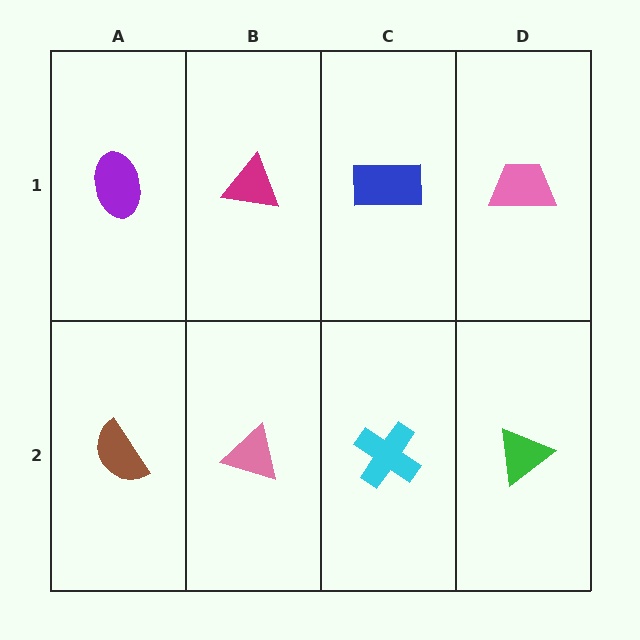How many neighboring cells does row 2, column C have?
3.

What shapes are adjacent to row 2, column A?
A purple ellipse (row 1, column A), a pink triangle (row 2, column B).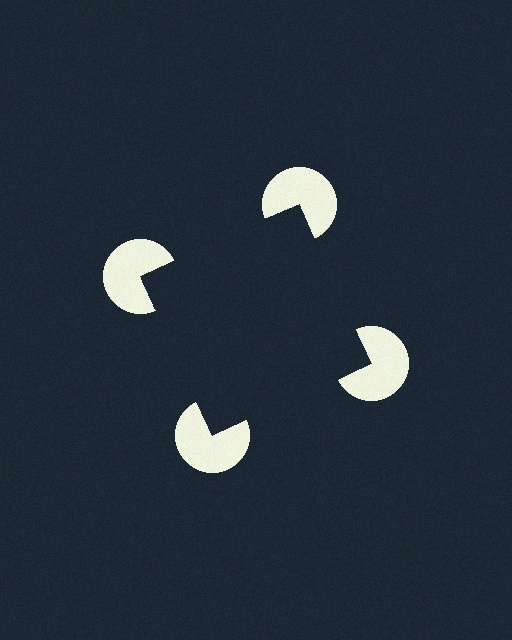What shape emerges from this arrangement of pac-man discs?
An illusory square — its edges are inferred from the aligned wedge cuts in the pac-man discs, not physically drawn.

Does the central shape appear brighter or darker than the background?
It typically appears slightly darker than the background, even though no actual brightness change is drawn.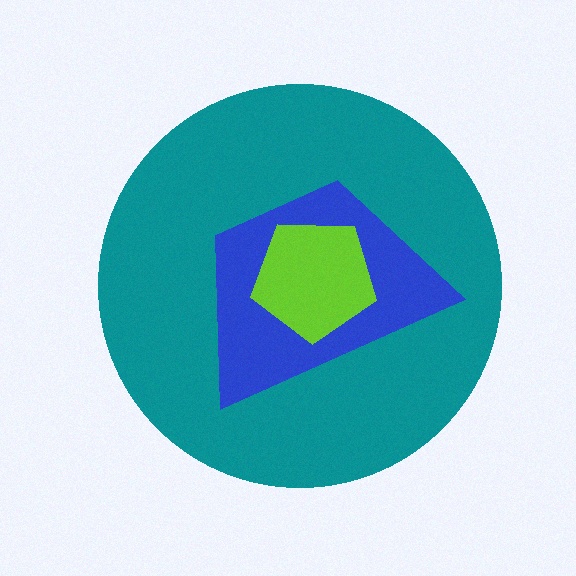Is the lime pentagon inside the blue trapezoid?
Yes.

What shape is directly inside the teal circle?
The blue trapezoid.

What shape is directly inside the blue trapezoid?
The lime pentagon.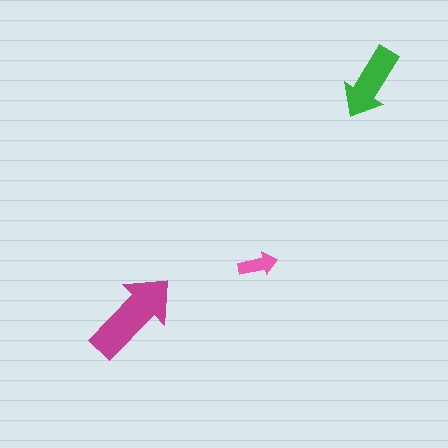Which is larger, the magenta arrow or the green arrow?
The magenta one.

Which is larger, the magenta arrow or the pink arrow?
The magenta one.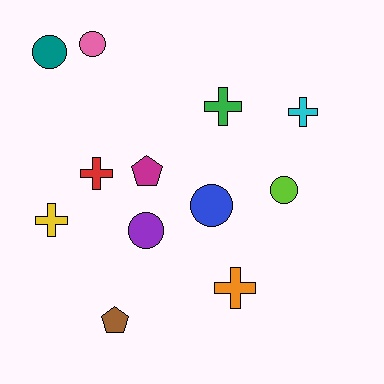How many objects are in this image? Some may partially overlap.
There are 12 objects.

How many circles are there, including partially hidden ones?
There are 5 circles.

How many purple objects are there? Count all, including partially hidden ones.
There is 1 purple object.